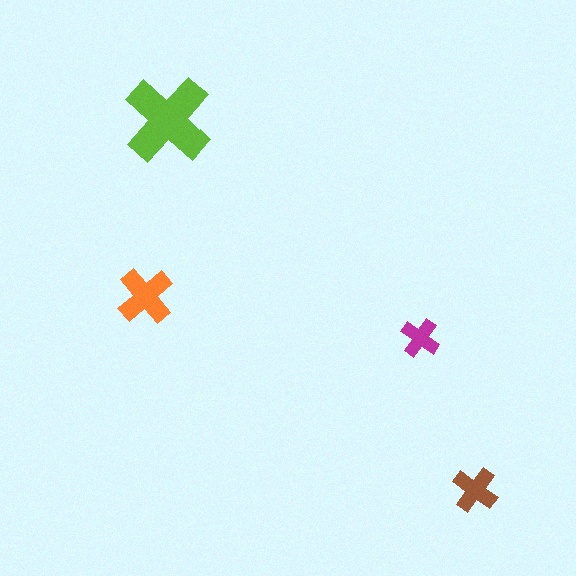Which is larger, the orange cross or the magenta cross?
The orange one.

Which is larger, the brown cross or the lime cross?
The lime one.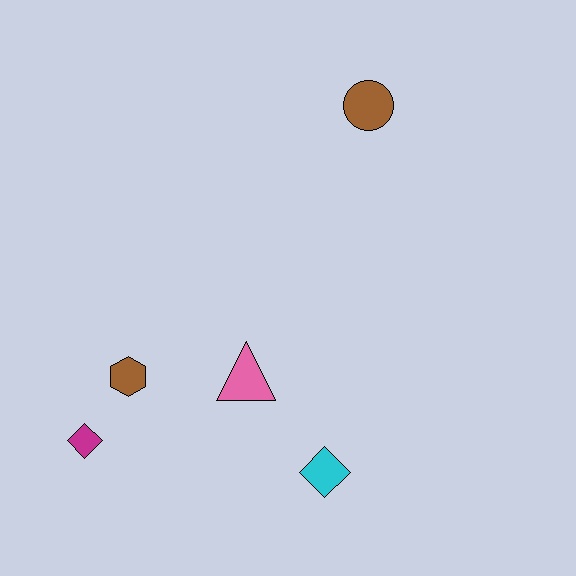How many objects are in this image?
There are 5 objects.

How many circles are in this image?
There is 1 circle.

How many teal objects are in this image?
There are no teal objects.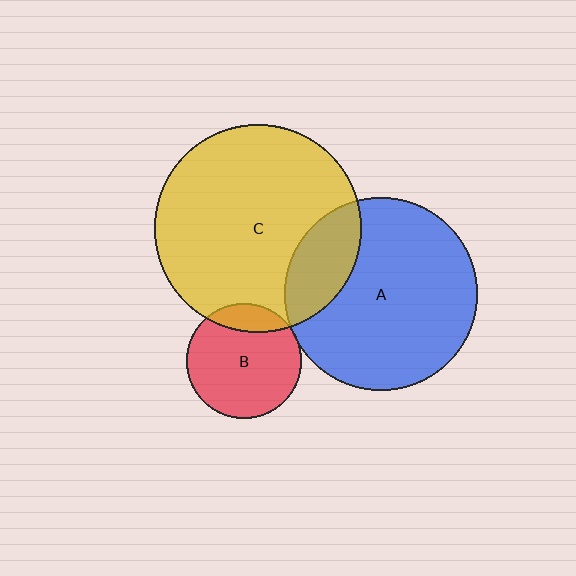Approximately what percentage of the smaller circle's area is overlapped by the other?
Approximately 15%.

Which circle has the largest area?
Circle C (yellow).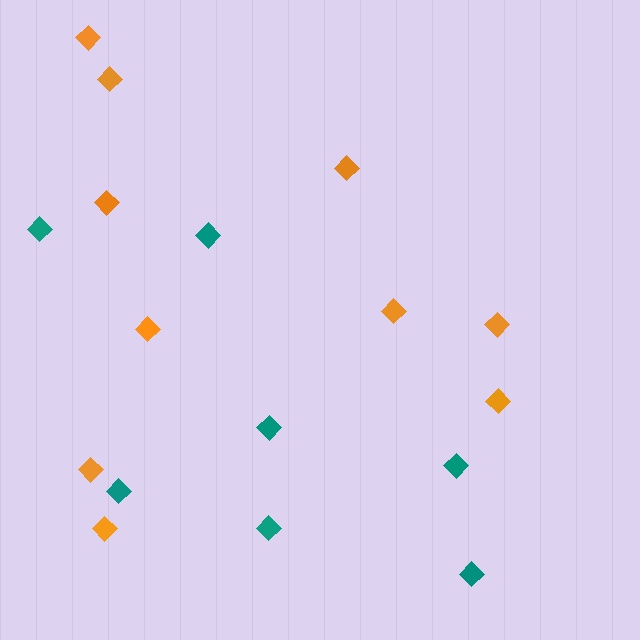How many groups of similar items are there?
There are 2 groups: one group of orange diamonds (10) and one group of teal diamonds (7).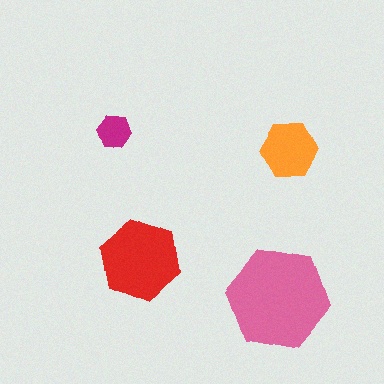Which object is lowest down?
The pink hexagon is bottommost.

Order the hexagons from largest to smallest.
the pink one, the red one, the orange one, the magenta one.